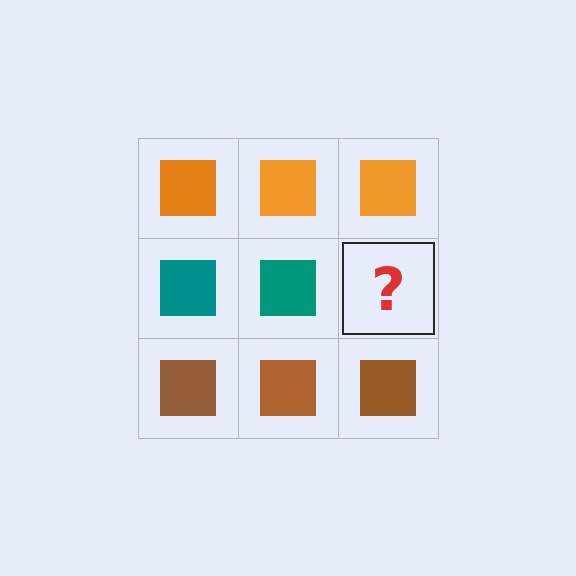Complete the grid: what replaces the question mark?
The question mark should be replaced with a teal square.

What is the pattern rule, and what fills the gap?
The rule is that each row has a consistent color. The gap should be filled with a teal square.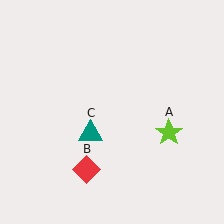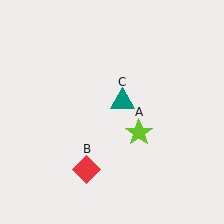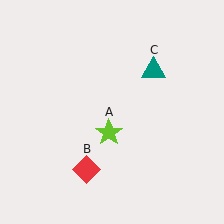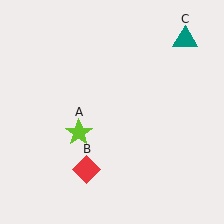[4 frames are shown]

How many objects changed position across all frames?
2 objects changed position: lime star (object A), teal triangle (object C).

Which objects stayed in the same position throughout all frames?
Red diamond (object B) remained stationary.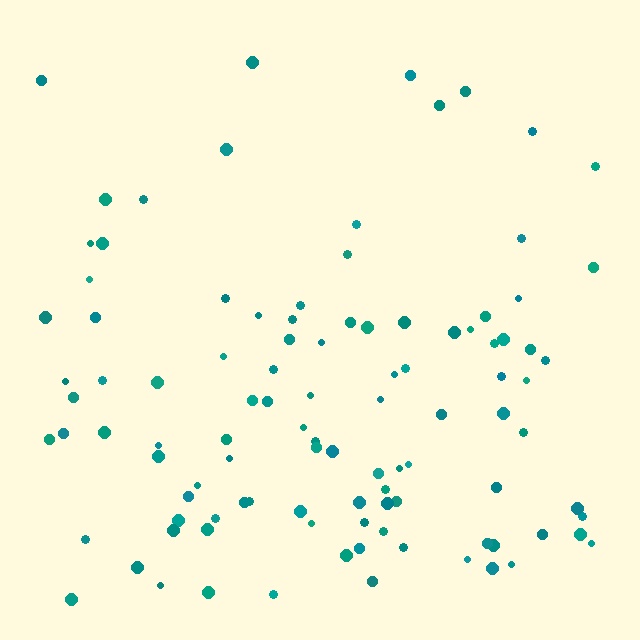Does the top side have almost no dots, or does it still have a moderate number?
Still a moderate number, just noticeably fewer than the bottom.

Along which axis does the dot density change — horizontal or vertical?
Vertical.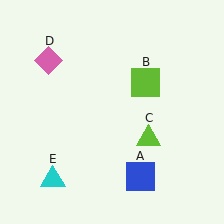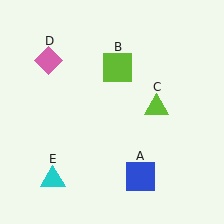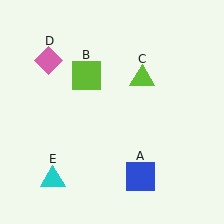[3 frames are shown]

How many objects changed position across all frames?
2 objects changed position: lime square (object B), lime triangle (object C).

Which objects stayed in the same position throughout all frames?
Blue square (object A) and pink diamond (object D) and cyan triangle (object E) remained stationary.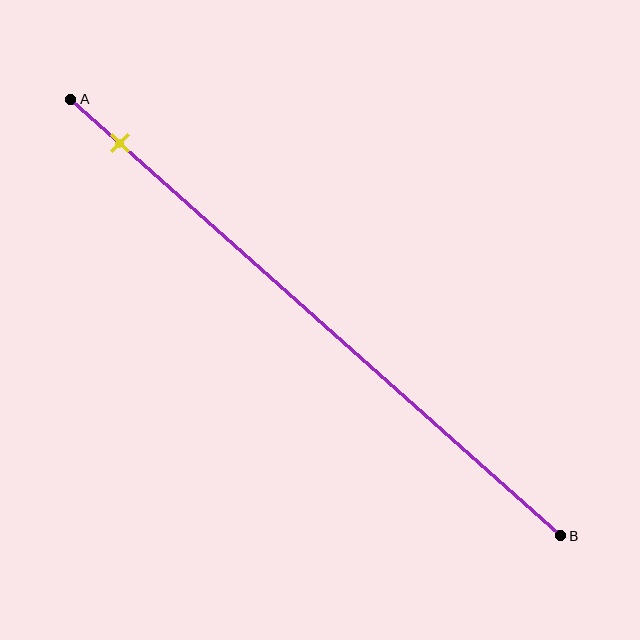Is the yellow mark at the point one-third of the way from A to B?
No, the mark is at about 10% from A, not at the 33% one-third point.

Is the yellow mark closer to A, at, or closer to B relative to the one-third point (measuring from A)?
The yellow mark is closer to point A than the one-third point of segment AB.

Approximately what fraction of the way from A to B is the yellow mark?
The yellow mark is approximately 10% of the way from A to B.